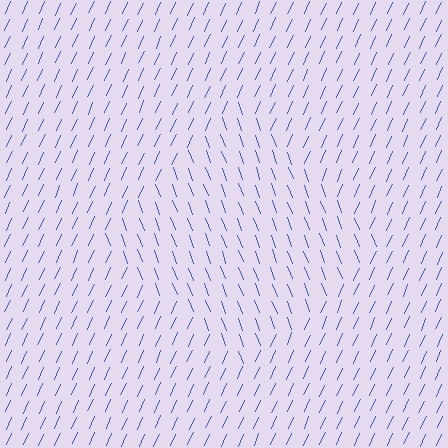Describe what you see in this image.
The image is filled with small blue line segments. A diamond region in the image has lines oriented differently from the surrounding lines, creating a visible texture boundary.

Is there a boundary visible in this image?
Yes, there is a texture boundary formed by a change in line orientation.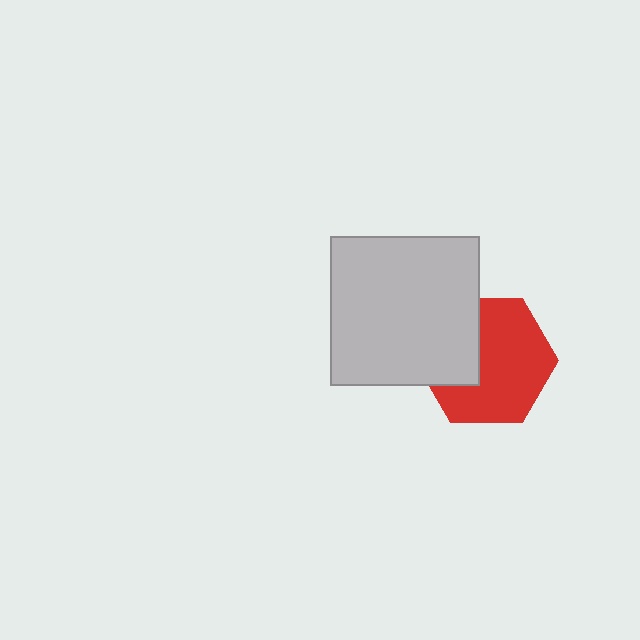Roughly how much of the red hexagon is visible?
Most of it is visible (roughly 68%).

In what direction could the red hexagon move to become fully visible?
The red hexagon could move right. That would shift it out from behind the light gray square entirely.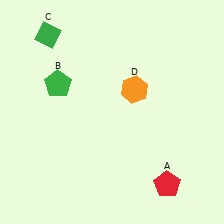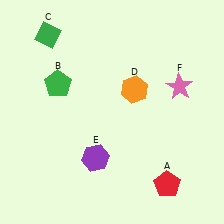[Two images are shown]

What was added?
A purple hexagon (E), a pink star (F) were added in Image 2.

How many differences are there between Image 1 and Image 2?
There are 2 differences between the two images.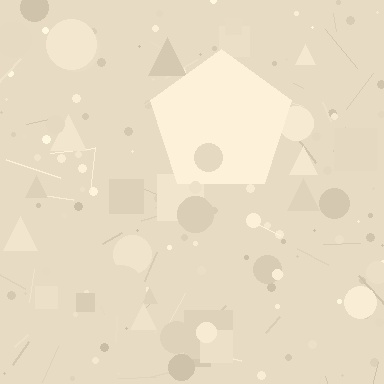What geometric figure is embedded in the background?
A pentagon is embedded in the background.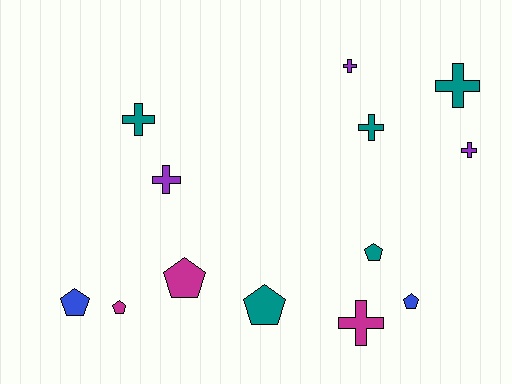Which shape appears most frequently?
Cross, with 7 objects.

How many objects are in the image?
There are 13 objects.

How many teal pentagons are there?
There are 2 teal pentagons.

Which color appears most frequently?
Teal, with 5 objects.